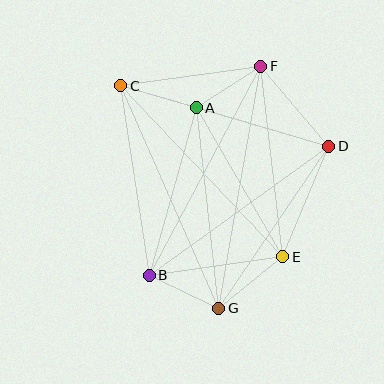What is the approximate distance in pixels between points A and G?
The distance between A and G is approximately 202 pixels.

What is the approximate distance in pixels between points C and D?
The distance between C and D is approximately 217 pixels.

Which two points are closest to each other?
Points A and F are closest to each other.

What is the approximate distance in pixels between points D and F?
The distance between D and F is approximately 105 pixels.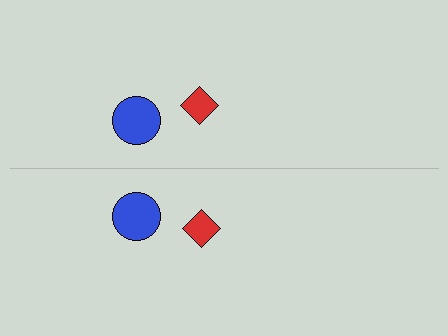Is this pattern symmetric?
Yes, this pattern has bilateral (reflection) symmetry.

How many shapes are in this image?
There are 4 shapes in this image.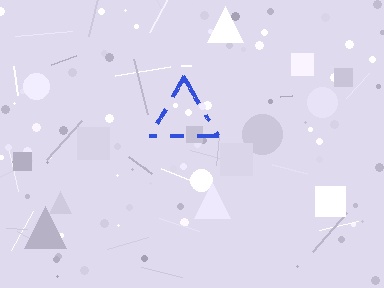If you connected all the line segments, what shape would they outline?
They would outline a triangle.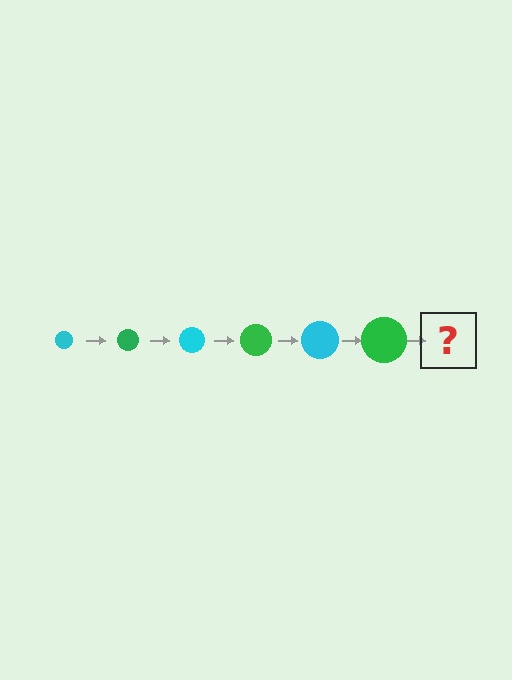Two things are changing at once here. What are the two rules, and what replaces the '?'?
The two rules are that the circle grows larger each step and the color cycles through cyan and green. The '?' should be a cyan circle, larger than the previous one.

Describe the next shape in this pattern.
It should be a cyan circle, larger than the previous one.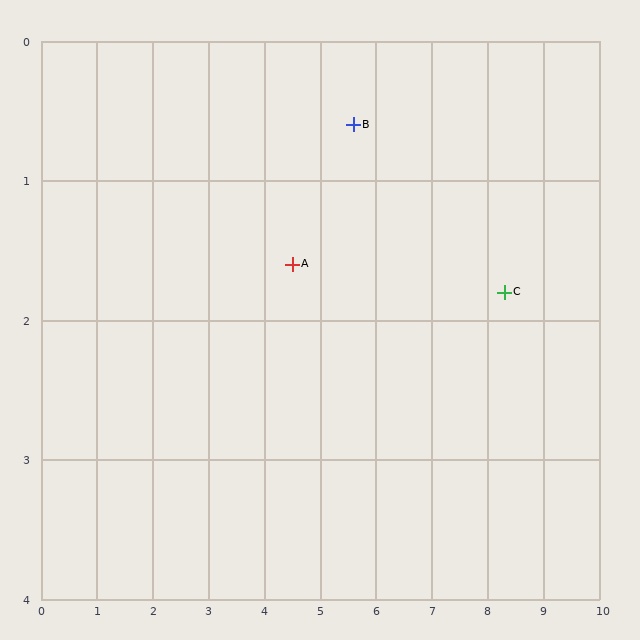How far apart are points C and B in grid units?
Points C and B are about 3.0 grid units apart.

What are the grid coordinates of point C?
Point C is at approximately (8.3, 1.8).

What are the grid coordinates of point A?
Point A is at approximately (4.5, 1.6).